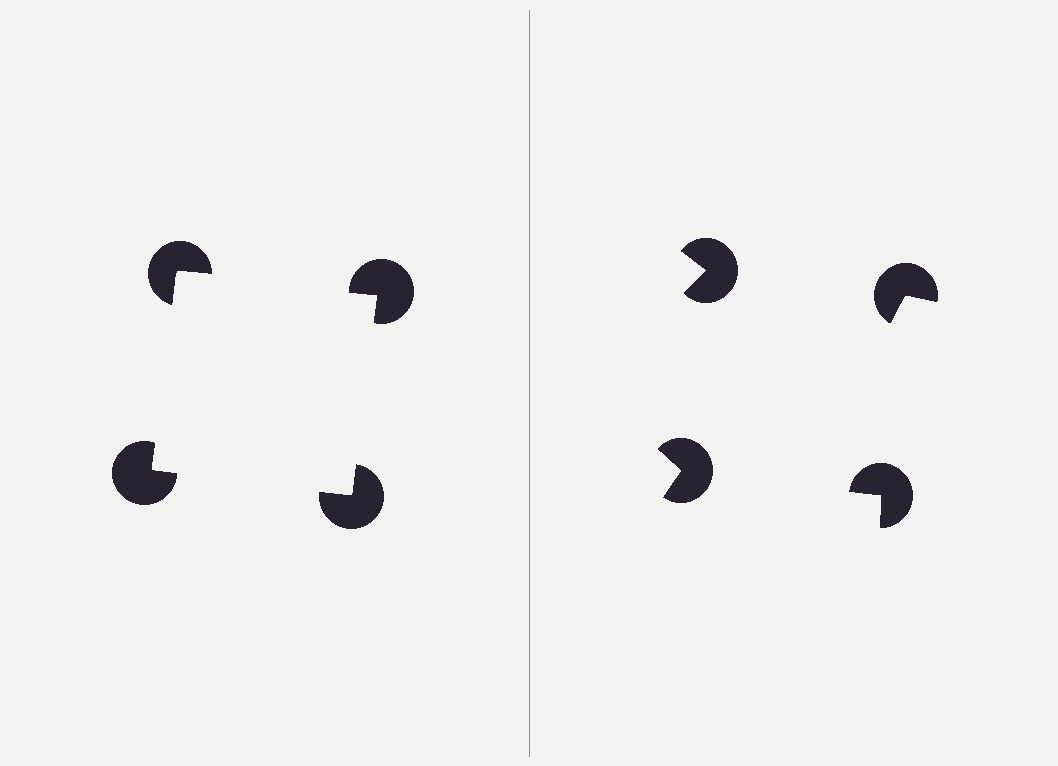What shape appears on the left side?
An illusory square.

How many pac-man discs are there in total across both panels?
8 — 4 on each side.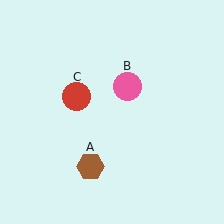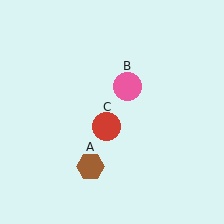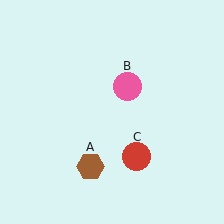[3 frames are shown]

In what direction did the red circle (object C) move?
The red circle (object C) moved down and to the right.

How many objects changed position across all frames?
1 object changed position: red circle (object C).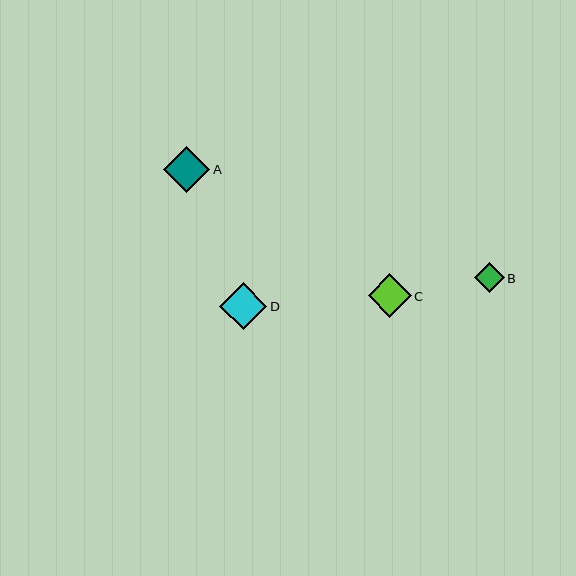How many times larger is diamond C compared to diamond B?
Diamond C is approximately 1.4 times the size of diamond B.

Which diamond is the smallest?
Diamond B is the smallest with a size of approximately 30 pixels.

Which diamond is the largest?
Diamond D is the largest with a size of approximately 47 pixels.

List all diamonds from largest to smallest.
From largest to smallest: D, A, C, B.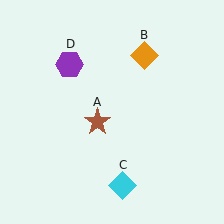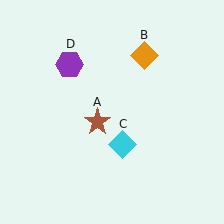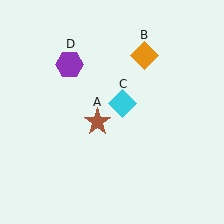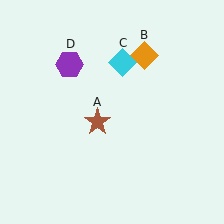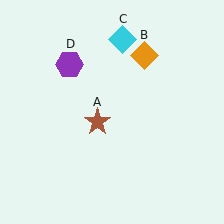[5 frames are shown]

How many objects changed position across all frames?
1 object changed position: cyan diamond (object C).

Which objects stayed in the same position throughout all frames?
Brown star (object A) and orange diamond (object B) and purple hexagon (object D) remained stationary.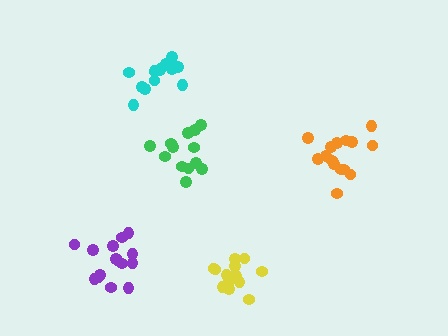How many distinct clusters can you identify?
There are 5 distinct clusters.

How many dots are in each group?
Group 1: 15 dots, Group 2: 15 dots, Group 3: 13 dots, Group 4: 15 dots, Group 5: 14 dots (72 total).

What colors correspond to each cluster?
The clusters are colored: purple, orange, green, cyan, yellow.